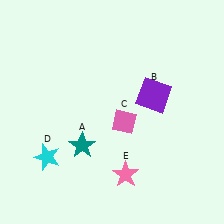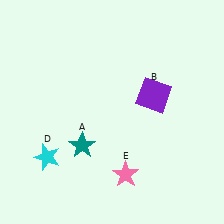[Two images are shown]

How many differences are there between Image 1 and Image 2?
There is 1 difference between the two images.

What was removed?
The pink diamond (C) was removed in Image 2.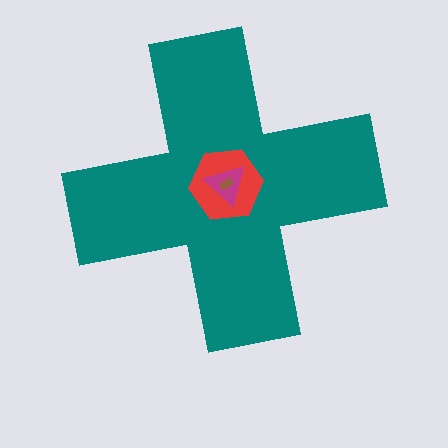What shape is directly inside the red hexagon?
The magenta triangle.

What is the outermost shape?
The teal cross.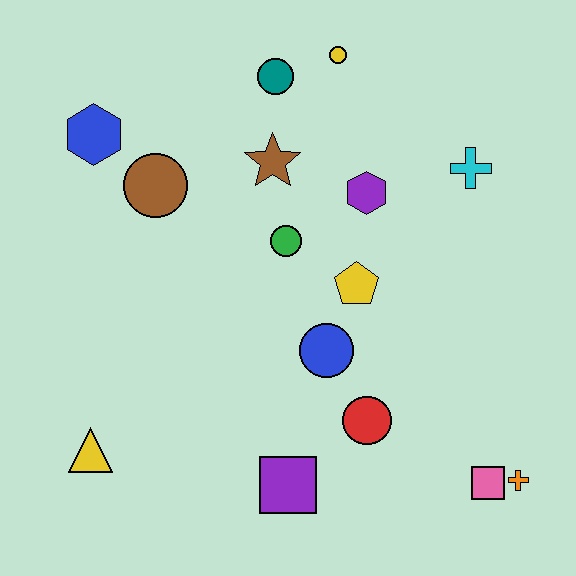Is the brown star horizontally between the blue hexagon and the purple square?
Yes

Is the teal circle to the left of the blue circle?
Yes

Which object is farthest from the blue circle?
The blue hexagon is farthest from the blue circle.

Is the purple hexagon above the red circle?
Yes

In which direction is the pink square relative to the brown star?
The pink square is below the brown star.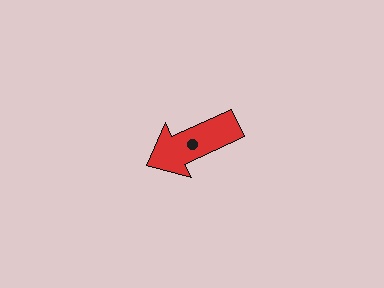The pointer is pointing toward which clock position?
Roughly 8 o'clock.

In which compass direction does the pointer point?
Southwest.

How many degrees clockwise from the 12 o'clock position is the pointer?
Approximately 245 degrees.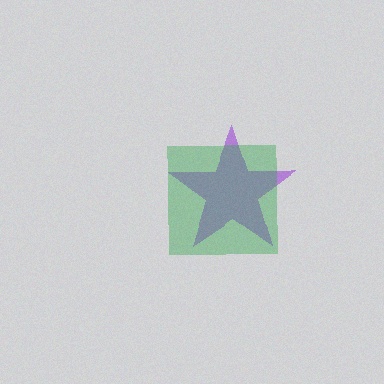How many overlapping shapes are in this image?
There are 2 overlapping shapes in the image.